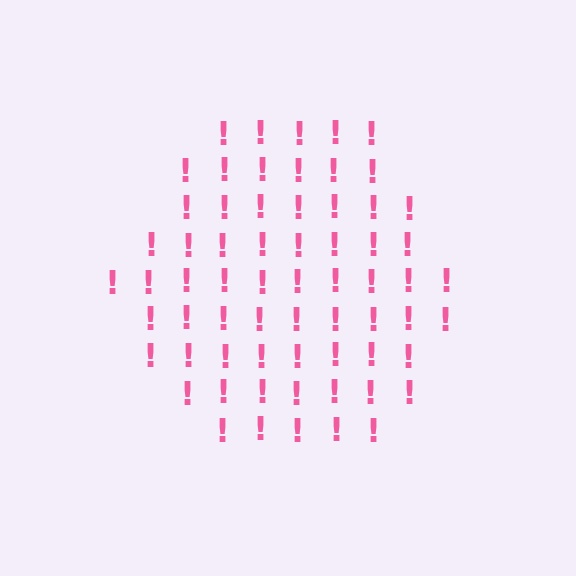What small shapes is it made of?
It is made of small exclamation marks.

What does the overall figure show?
The overall figure shows a hexagon.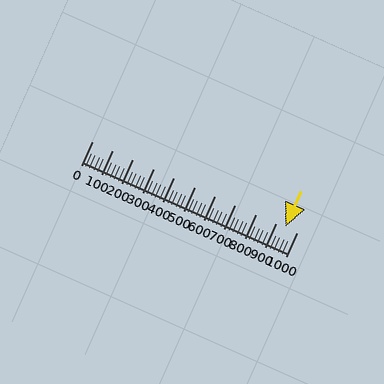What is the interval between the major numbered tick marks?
The major tick marks are spaced 100 units apart.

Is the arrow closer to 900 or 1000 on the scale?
The arrow is closer to 900.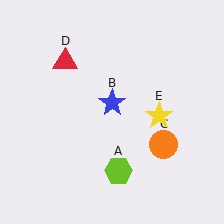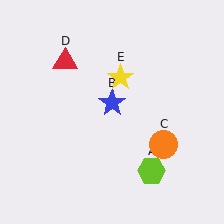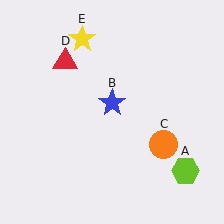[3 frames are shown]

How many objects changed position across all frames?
2 objects changed position: lime hexagon (object A), yellow star (object E).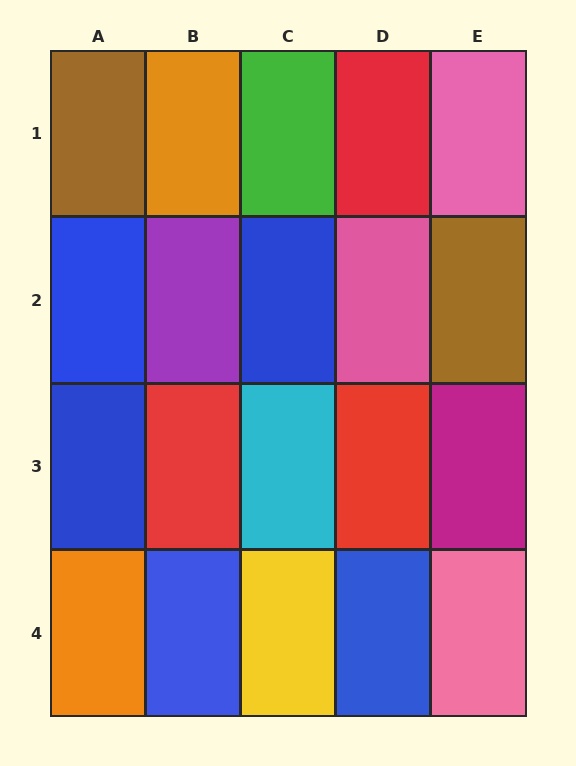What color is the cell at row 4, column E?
Pink.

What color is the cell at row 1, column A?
Brown.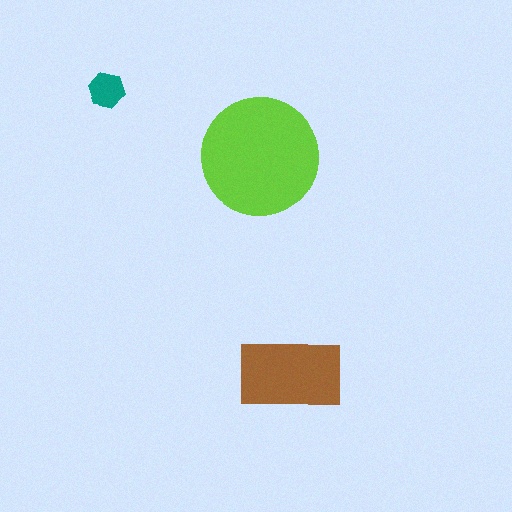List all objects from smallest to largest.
The teal hexagon, the brown rectangle, the lime circle.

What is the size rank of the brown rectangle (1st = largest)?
2nd.